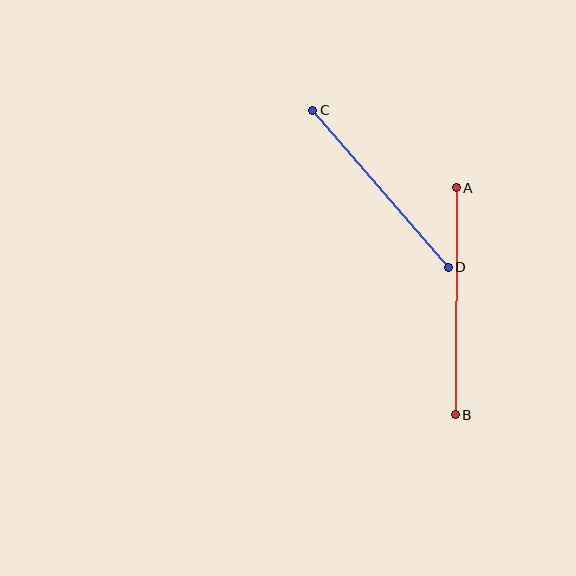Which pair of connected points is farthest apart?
Points A and B are farthest apart.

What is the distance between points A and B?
The distance is approximately 227 pixels.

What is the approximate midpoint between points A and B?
The midpoint is at approximately (456, 301) pixels.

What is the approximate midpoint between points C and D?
The midpoint is at approximately (381, 189) pixels.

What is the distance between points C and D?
The distance is approximately 208 pixels.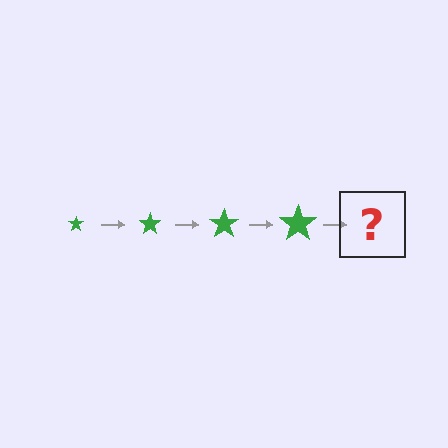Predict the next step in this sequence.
The next step is a green star, larger than the previous one.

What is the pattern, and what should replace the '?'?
The pattern is that the star gets progressively larger each step. The '?' should be a green star, larger than the previous one.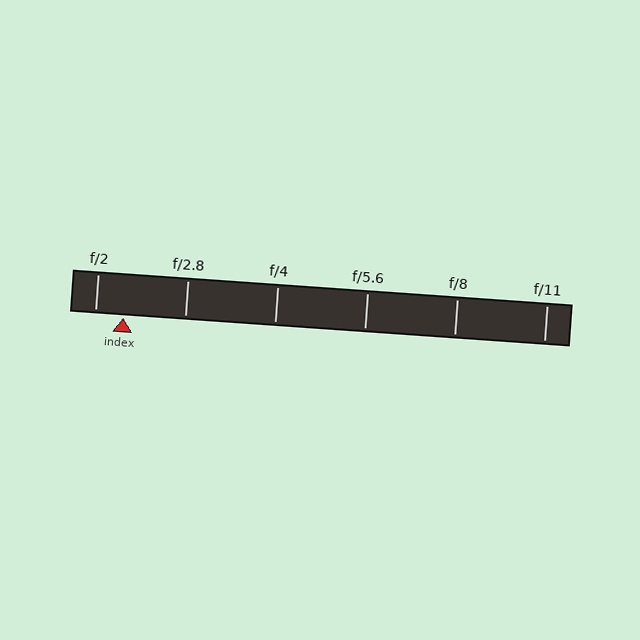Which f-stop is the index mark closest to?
The index mark is closest to f/2.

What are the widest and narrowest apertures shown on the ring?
The widest aperture shown is f/2 and the narrowest is f/11.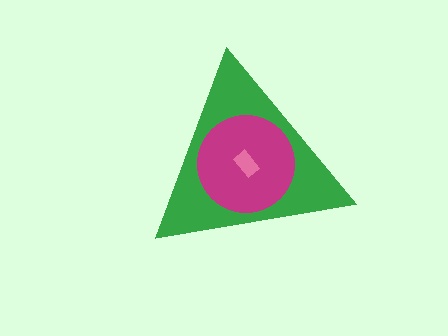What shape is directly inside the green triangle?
The magenta circle.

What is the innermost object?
The pink rectangle.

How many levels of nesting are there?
3.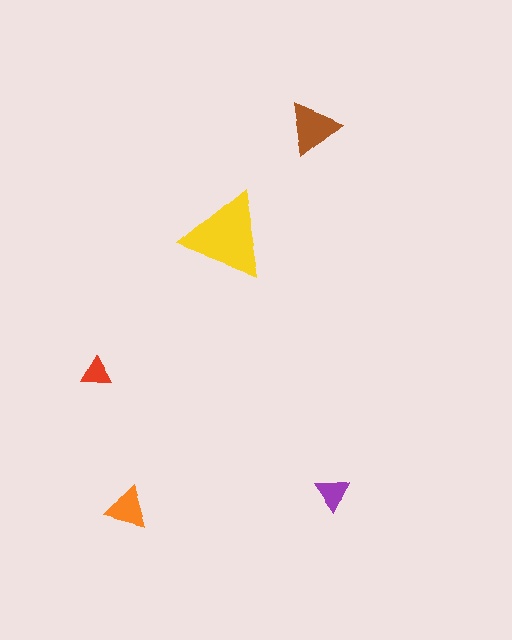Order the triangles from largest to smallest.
the yellow one, the brown one, the orange one, the purple one, the red one.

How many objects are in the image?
There are 5 objects in the image.